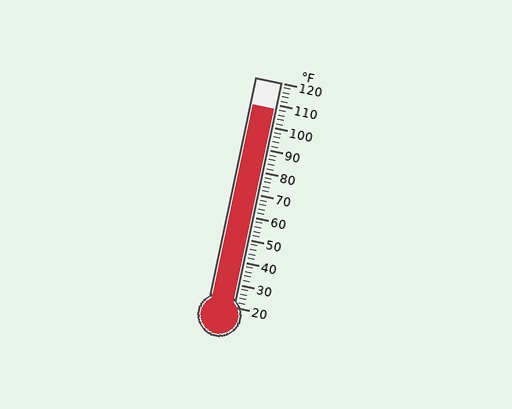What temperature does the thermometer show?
The thermometer shows approximately 108°F.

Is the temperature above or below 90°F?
The temperature is above 90°F.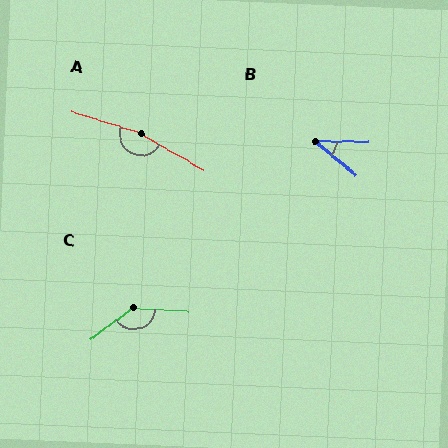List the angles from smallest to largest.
B (39°), C (139°), A (168°).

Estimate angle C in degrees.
Approximately 139 degrees.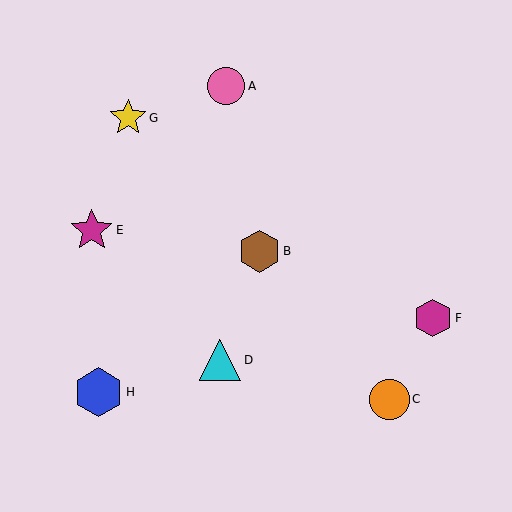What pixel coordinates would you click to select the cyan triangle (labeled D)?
Click at (220, 360) to select the cyan triangle D.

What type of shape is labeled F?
Shape F is a magenta hexagon.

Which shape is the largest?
The blue hexagon (labeled H) is the largest.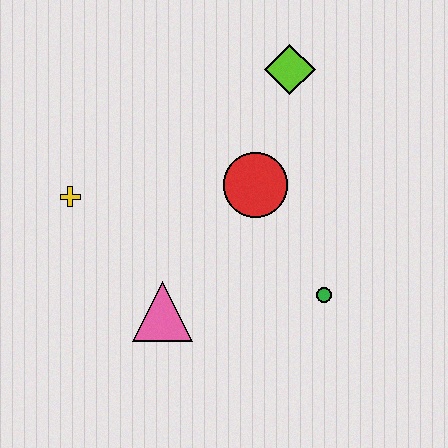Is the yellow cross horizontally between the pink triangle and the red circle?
No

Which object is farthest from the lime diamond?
The pink triangle is farthest from the lime diamond.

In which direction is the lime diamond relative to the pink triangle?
The lime diamond is above the pink triangle.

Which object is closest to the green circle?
The red circle is closest to the green circle.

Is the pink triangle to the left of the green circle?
Yes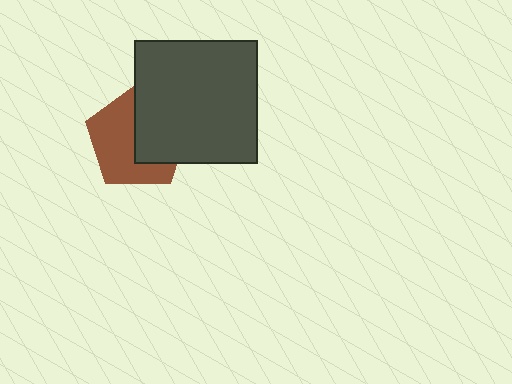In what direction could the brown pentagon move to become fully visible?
The brown pentagon could move left. That would shift it out from behind the dark gray square entirely.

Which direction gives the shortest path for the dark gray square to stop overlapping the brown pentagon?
Moving right gives the shortest separation.